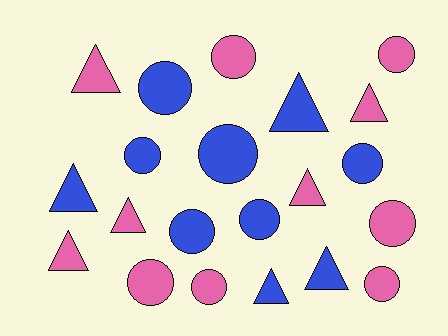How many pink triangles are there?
There are 5 pink triangles.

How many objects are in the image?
There are 21 objects.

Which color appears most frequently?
Pink, with 11 objects.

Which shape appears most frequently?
Circle, with 12 objects.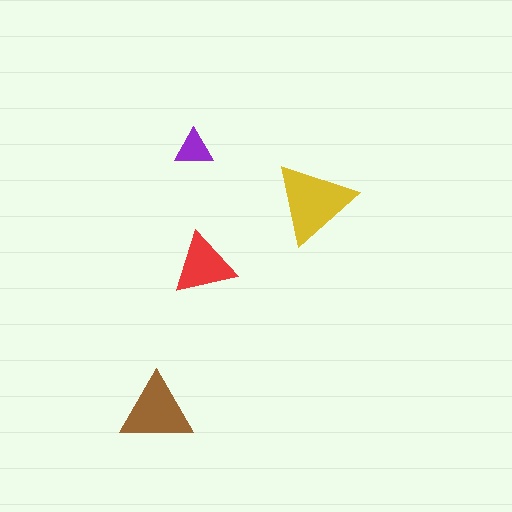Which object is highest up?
The purple triangle is topmost.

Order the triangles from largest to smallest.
the yellow one, the brown one, the red one, the purple one.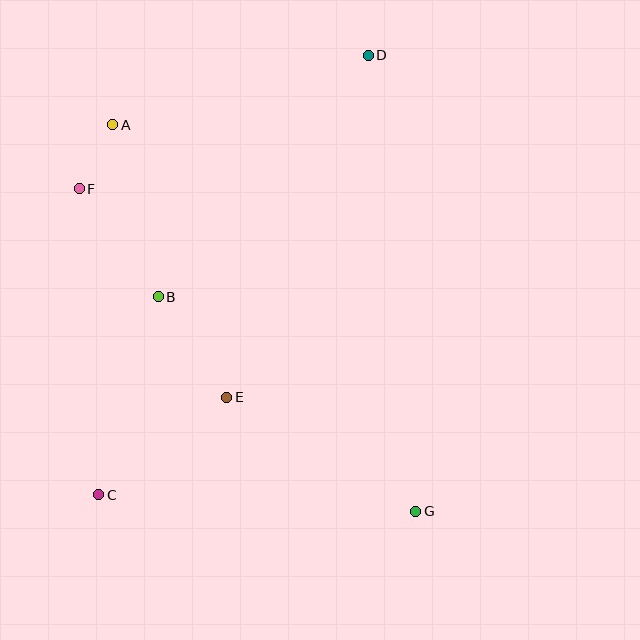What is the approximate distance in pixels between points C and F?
The distance between C and F is approximately 307 pixels.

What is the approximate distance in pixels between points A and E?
The distance between A and E is approximately 296 pixels.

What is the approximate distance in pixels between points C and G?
The distance between C and G is approximately 317 pixels.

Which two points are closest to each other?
Points A and F are closest to each other.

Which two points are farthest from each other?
Points C and D are farthest from each other.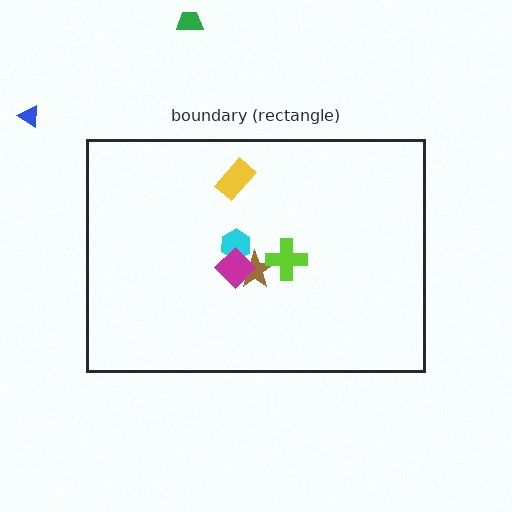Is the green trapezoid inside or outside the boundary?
Outside.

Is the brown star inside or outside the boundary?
Inside.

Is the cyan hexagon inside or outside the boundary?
Inside.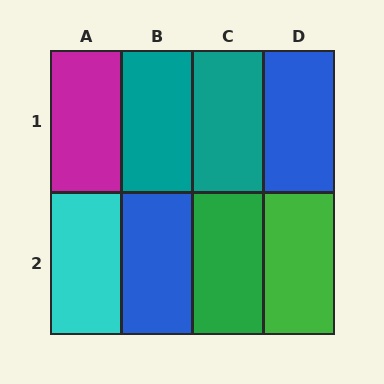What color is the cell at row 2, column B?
Blue.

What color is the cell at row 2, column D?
Green.